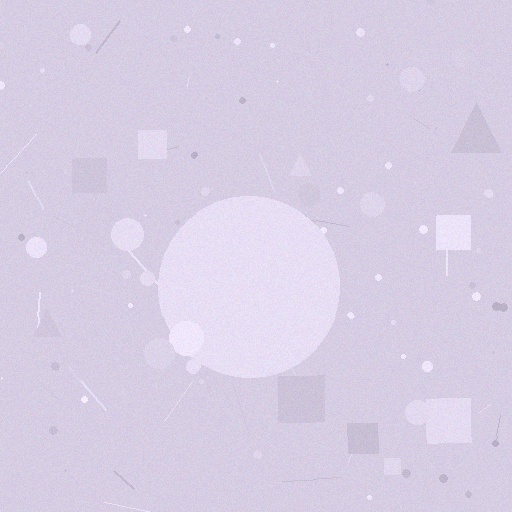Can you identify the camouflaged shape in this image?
The camouflaged shape is a circle.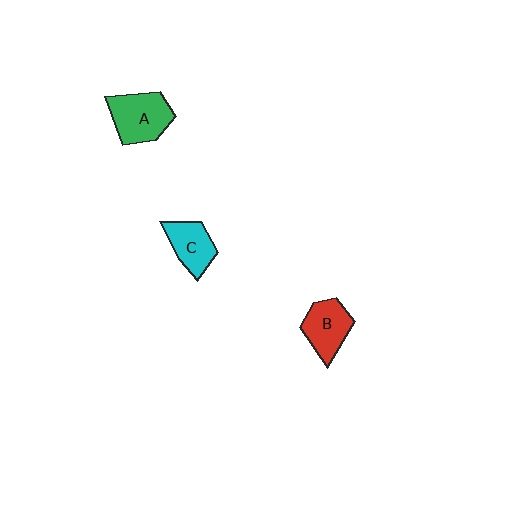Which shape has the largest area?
Shape A (green).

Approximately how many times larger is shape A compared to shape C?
Approximately 1.3 times.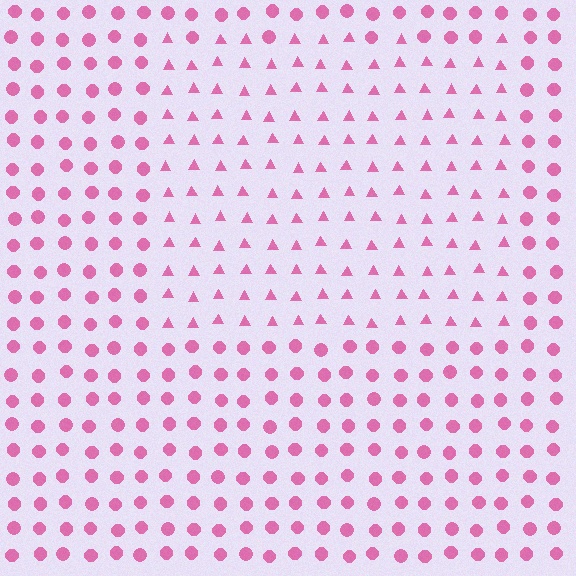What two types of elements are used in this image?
The image uses triangles inside the rectangle region and circles outside it.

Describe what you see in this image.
The image is filled with small pink elements arranged in a uniform grid. A rectangle-shaped region contains triangles, while the surrounding area contains circles. The boundary is defined purely by the change in element shape.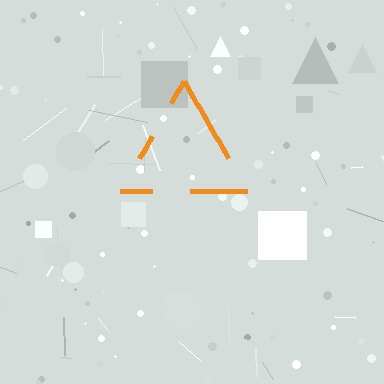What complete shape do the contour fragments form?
The contour fragments form a triangle.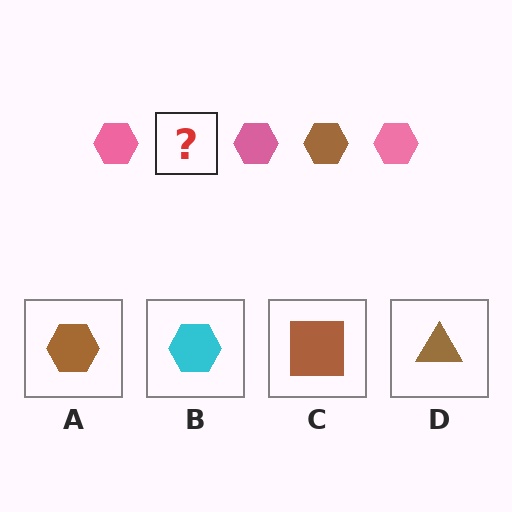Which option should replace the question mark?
Option A.